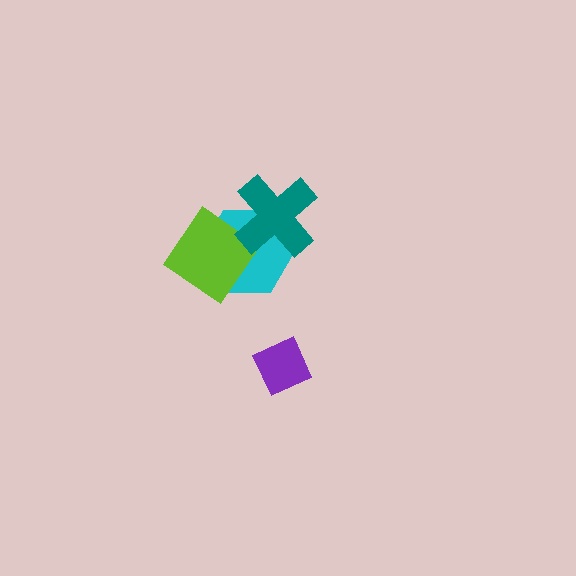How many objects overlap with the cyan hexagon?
2 objects overlap with the cyan hexagon.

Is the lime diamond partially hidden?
Yes, it is partially covered by another shape.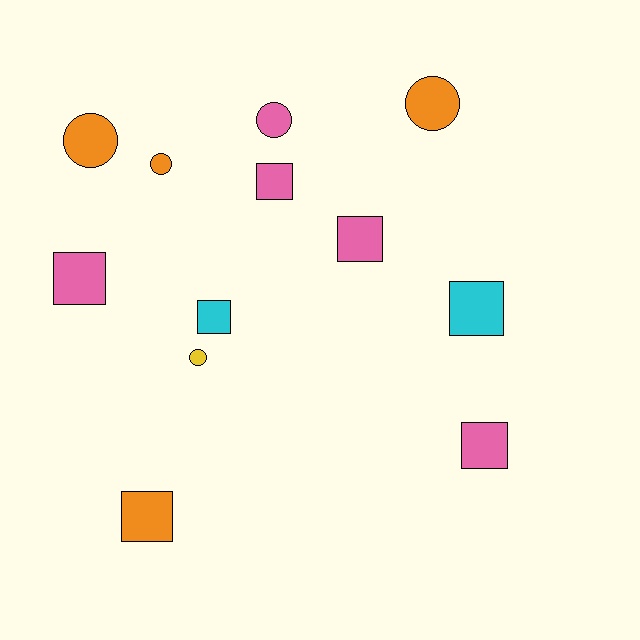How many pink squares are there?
There are 4 pink squares.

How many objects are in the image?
There are 12 objects.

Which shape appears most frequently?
Square, with 7 objects.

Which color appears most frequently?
Pink, with 5 objects.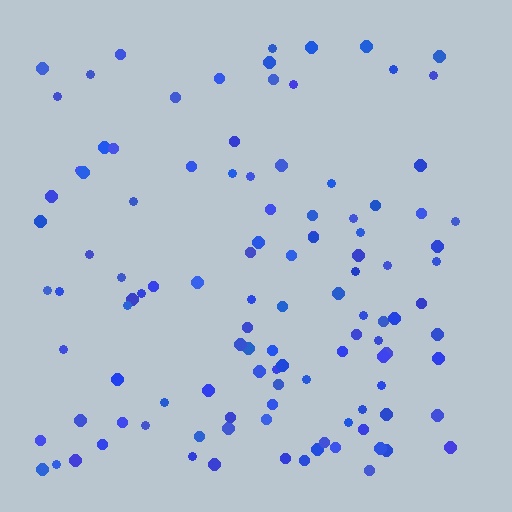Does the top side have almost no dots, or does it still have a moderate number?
Still a moderate number, just noticeably fewer than the bottom.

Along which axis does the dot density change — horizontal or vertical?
Vertical.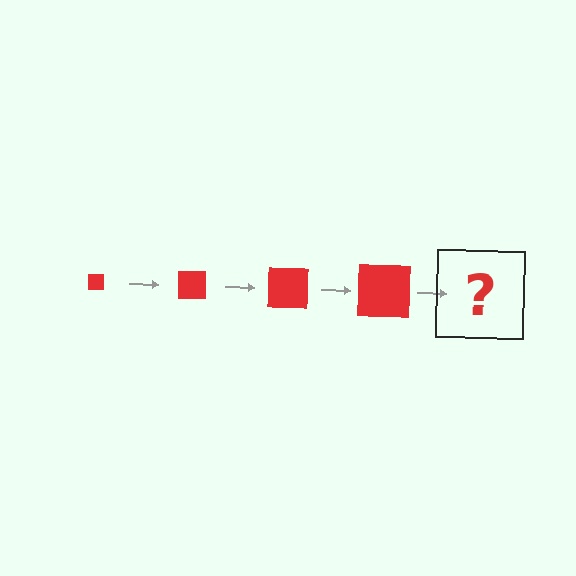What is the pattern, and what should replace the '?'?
The pattern is that the square gets progressively larger each step. The '?' should be a red square, larger than the previous one.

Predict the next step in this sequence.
The next step is a red square, larger than the previous one.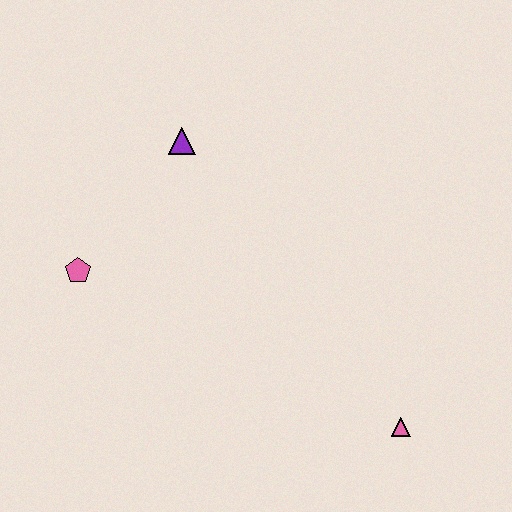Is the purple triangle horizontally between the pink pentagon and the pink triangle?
Yes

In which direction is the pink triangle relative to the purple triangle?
The pink triangle is below the purple triangle.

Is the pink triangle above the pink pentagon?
No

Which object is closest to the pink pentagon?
The purple triangle is closest to the pink pentagon.